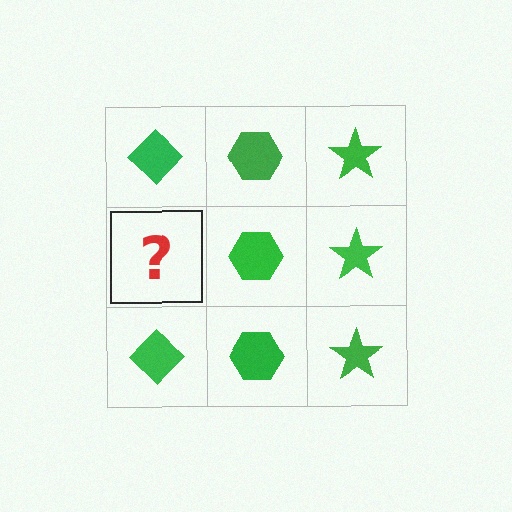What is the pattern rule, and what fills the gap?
The rule is that each column has a consistent shape. The gap should be filled with a green diamond.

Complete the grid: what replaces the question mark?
The question mark should be replaced with a green diamond.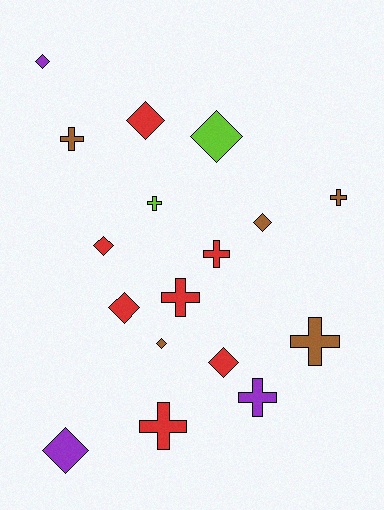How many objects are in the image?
There are 17 objects.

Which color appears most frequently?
Red, with 7 objects.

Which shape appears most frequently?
Diamond, with 9 objects.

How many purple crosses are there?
There is 1 purple cross.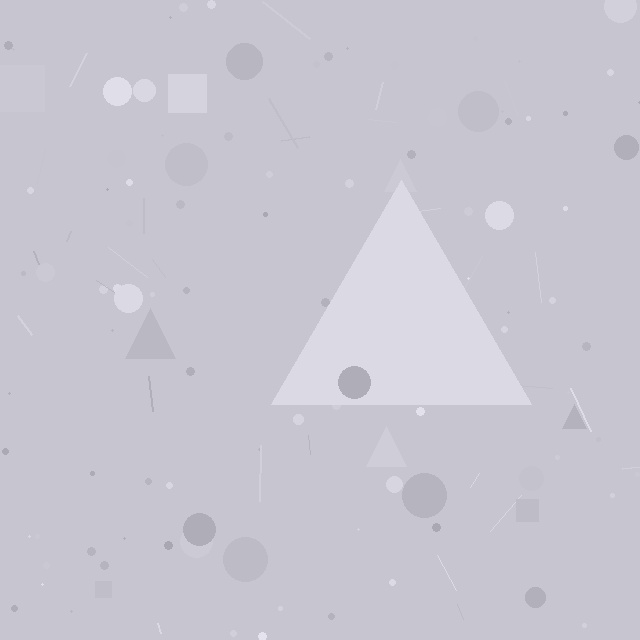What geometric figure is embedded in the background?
A triangle is embedded in the background.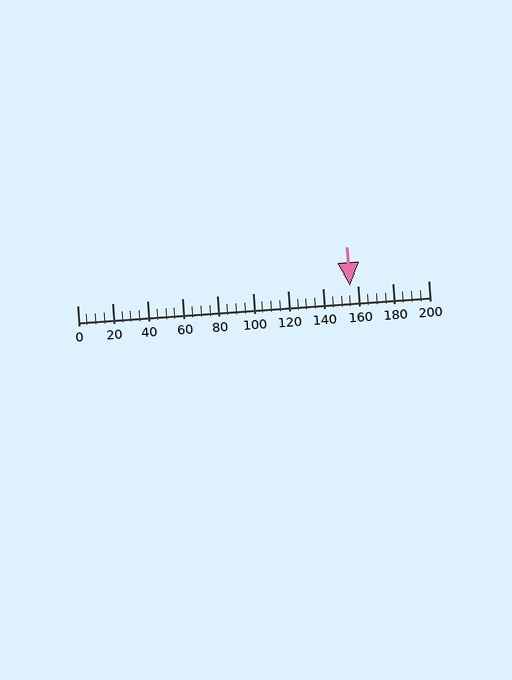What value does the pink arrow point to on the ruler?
The pink arrow points to approximately 156.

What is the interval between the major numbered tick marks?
The major tick marks are spaced 20 units apart.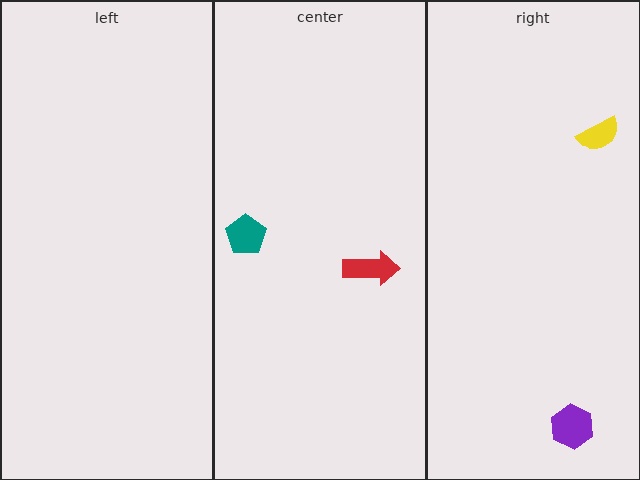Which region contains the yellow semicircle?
The right region.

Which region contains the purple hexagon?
The right region.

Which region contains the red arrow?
The center region.